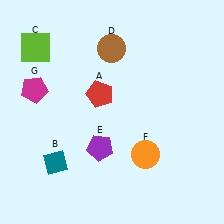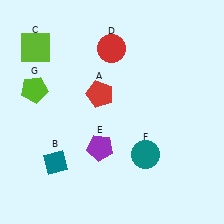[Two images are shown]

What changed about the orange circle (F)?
In Image 1, F is orange. In Image 2, it changed to teal.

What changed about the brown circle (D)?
In Image 1, D is brown. In Image 2, it changed to red.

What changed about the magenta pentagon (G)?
In Image 1, G is magenta. In Image 2, it changed to lime.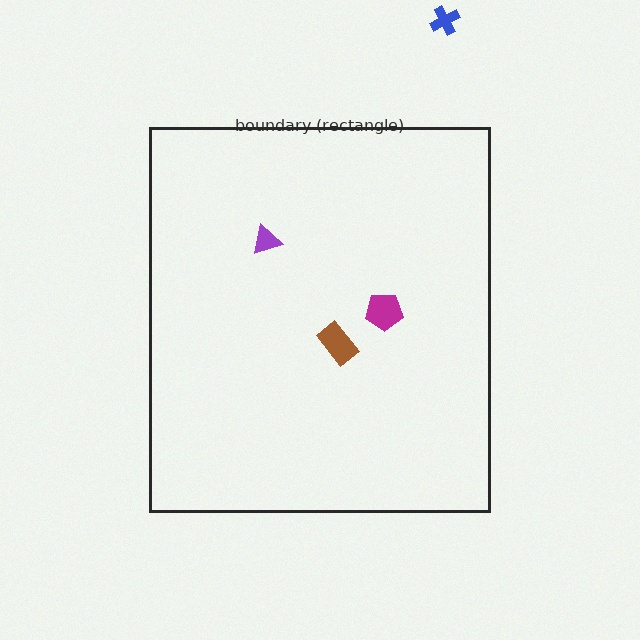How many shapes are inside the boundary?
3 inside, 1 outside.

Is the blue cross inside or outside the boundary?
Outside.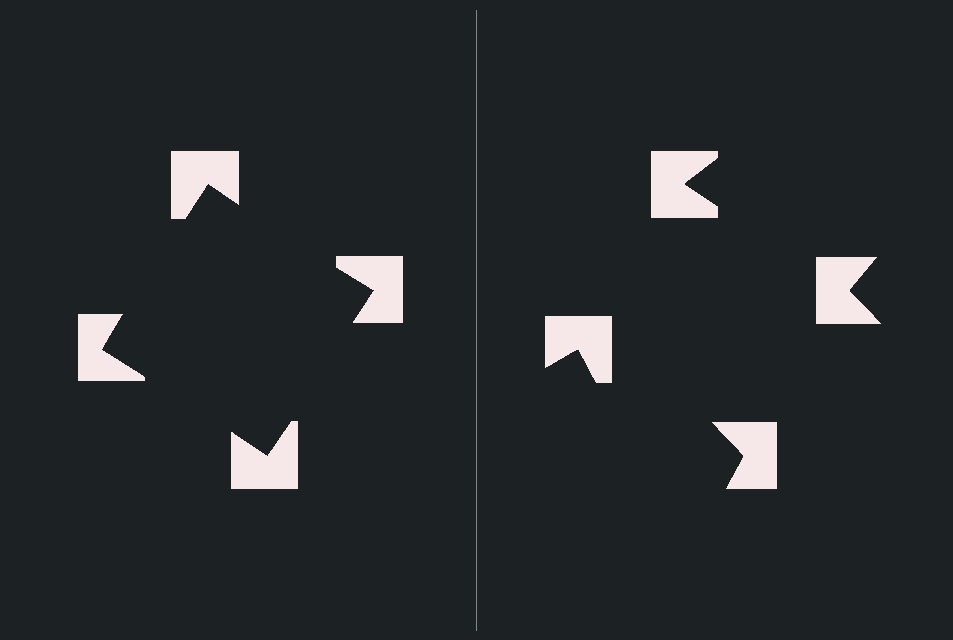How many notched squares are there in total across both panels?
8 — 4 on each side.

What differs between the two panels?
The notched squares are positioned identically on both sides; only the wedge orientations differ. On the left they align to a square; on the right they are misaligned.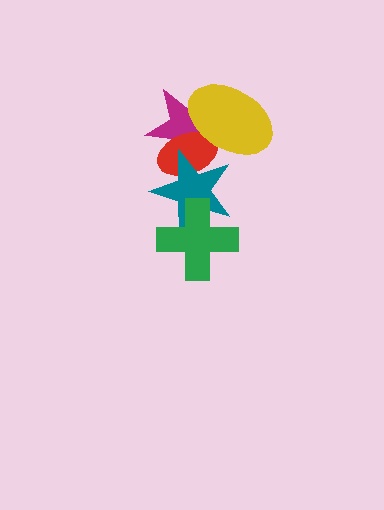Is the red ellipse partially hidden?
Yes, it is partially covered by another shape.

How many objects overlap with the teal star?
4 objects overlap with the teal star.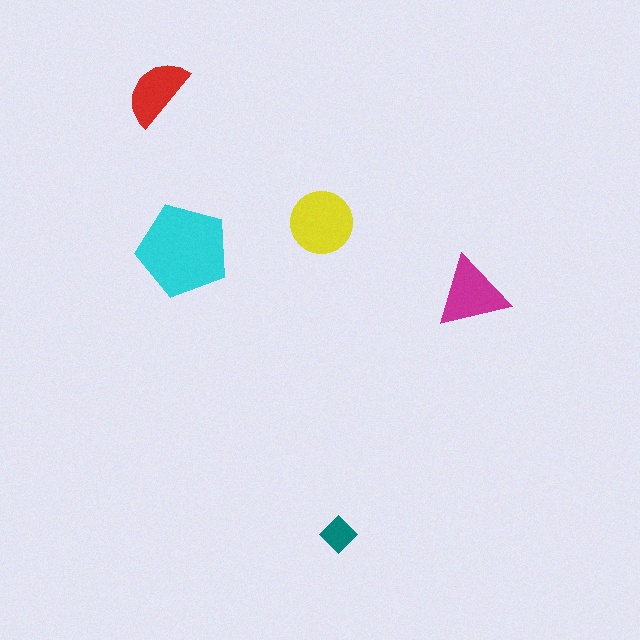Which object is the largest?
The cyan pentagon.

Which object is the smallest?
The teal diamond.